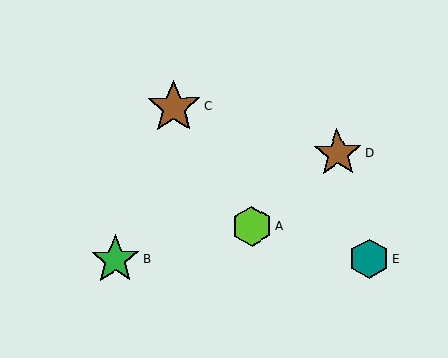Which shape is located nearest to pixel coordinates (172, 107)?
The brown star (labeled C) at (174, 107) is nearest to that location.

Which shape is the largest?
The brown star (labeled C) is the largest.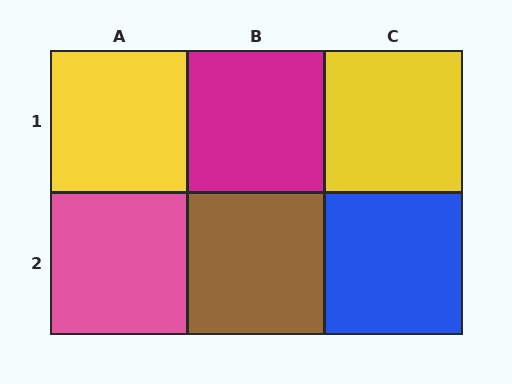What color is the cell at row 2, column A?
Pink.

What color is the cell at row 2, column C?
Blue.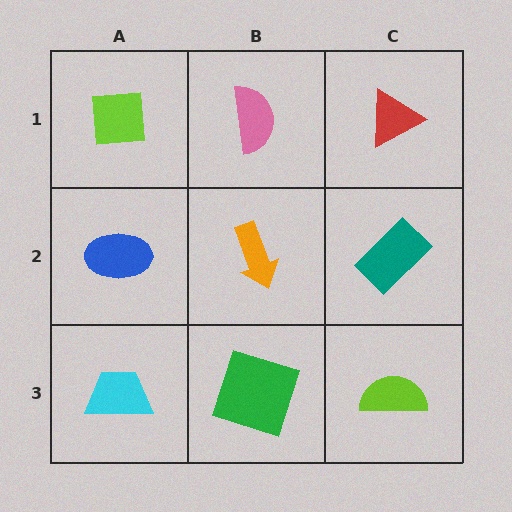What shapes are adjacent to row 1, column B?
An orange arrow (row 2, column B), a lime square (row 1, column A), a red triangle (row 1, column C).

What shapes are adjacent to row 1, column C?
A teal rectangle (row 2, column C), a pink semicircle (row 1, column B).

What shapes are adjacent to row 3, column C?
A teal rectangle (row 2, column C), a green square (row 3, column B).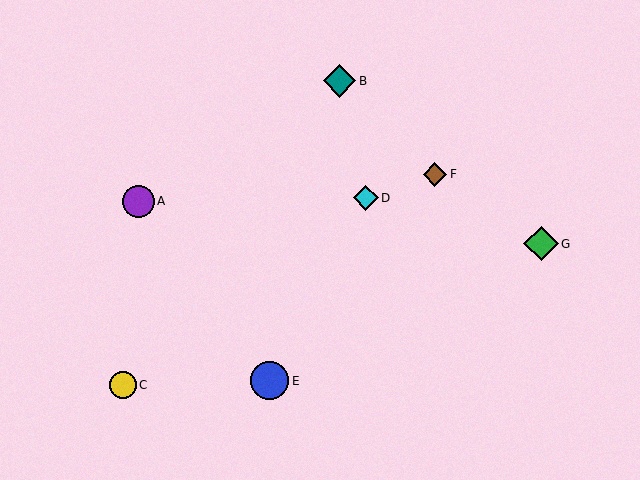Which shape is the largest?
The blue circle (labeled E) is the largest.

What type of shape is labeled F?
Shape F is a brown diamond.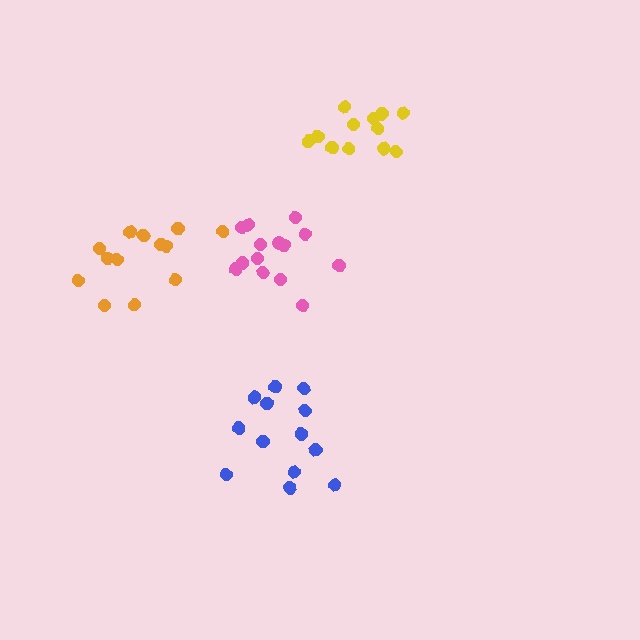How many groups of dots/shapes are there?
There are 4 groups.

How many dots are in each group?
Group 1: 13 dots, Group 2: 12 dots, Group 3: 14 dots, Group 4: 13 dots (52 total).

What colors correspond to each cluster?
The clusters are colored: blue, yellow, pink, orange.